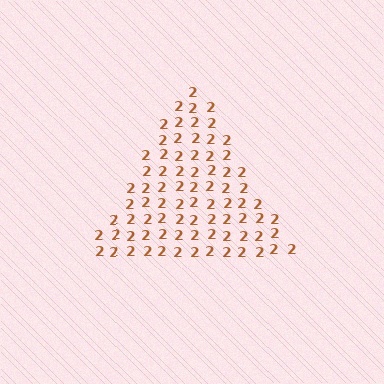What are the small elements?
The small elements are digit 2's.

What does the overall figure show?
The overall figure shows a triangle.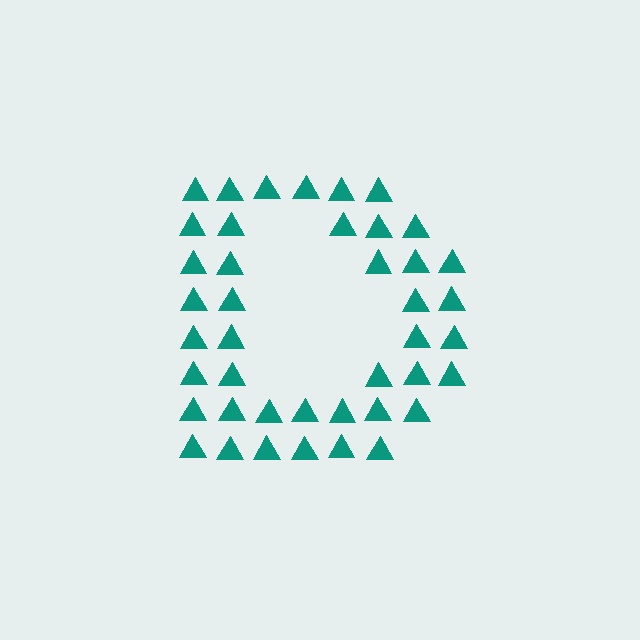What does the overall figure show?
The overall figure shows the letter D.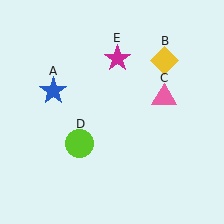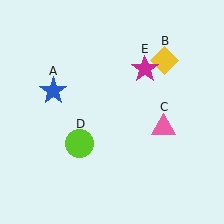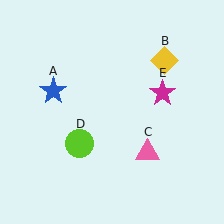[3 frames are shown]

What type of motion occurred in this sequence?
The pink triangle (object C), magenta star (object E) rotated clockwise around the center of the scene.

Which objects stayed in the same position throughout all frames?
Blue star (object A) and yellow diamond (object B) and lime circle (object D) remained stationary.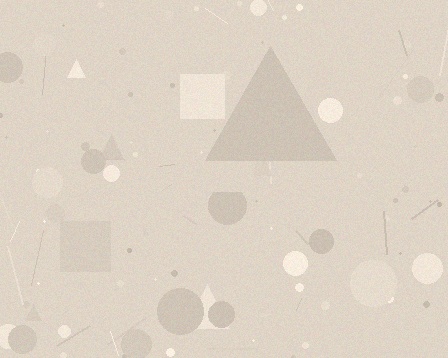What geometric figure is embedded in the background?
A triangle is embedded in the background.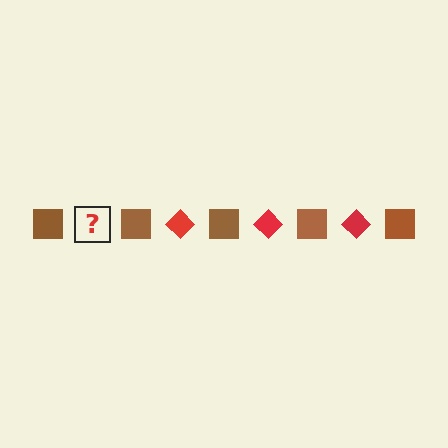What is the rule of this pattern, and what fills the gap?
The rule is that the pattern alternates between brown square and red diamond. The gap should be filled with a red diamond.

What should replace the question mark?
The question mark should be replaced with a red diamond.